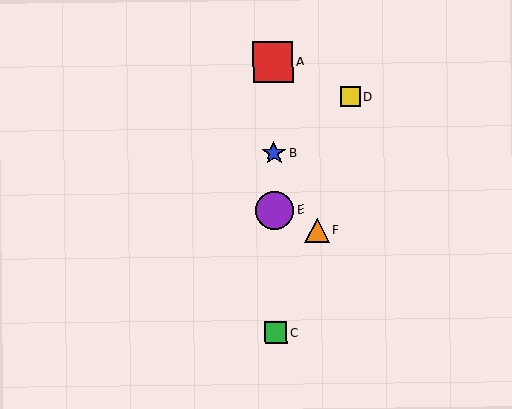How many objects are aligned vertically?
4 objects (A, B, C, E) are aligned vertically.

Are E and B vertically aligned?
Yes, both are at x≈275.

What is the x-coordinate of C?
Object C is at x≈276.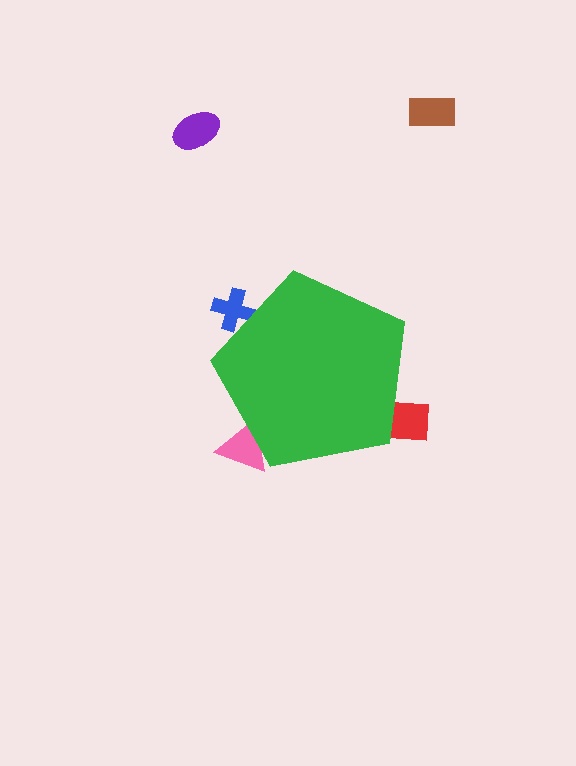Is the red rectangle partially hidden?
Yes, the red rectangle is partially hidden behind the green pentagon.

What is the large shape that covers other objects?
A green pentagon.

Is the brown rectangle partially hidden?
No, the brown rectangle is fully visible.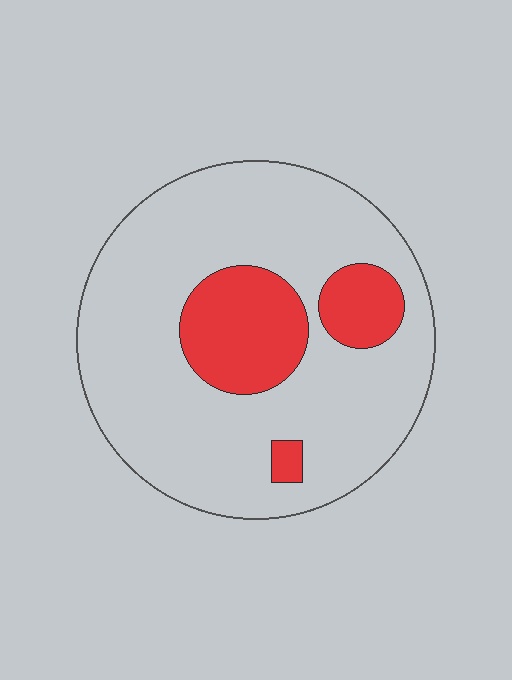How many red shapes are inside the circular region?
3.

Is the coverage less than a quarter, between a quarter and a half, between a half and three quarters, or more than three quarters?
Less than a quarter.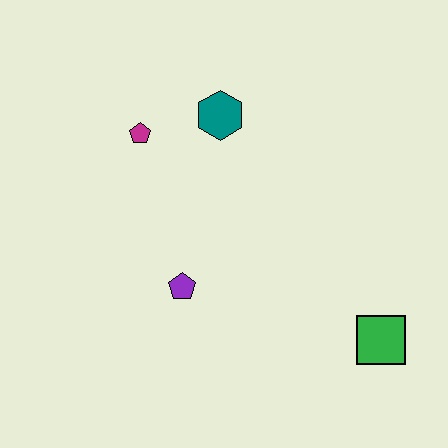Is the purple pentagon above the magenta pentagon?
No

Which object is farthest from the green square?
The magenta pentagon is farthest from the green square.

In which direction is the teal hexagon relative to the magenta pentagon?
The teal hexagon is to the right of the magenta pentagon.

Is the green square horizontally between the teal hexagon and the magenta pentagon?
No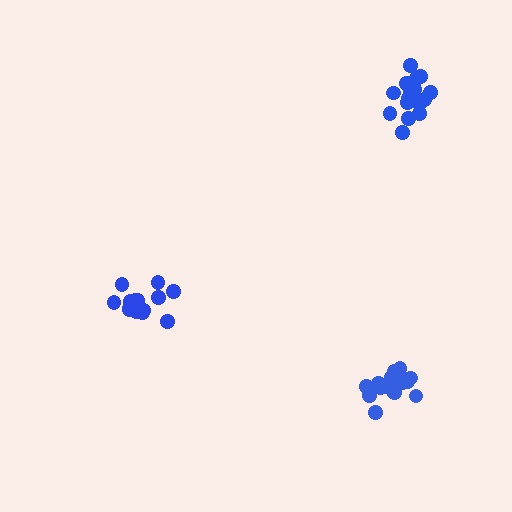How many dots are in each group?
Group 1: 14 dots, Group 2: 17 dots, Group 3: 17 dots (48 total).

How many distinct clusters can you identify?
There are 3 distinct clusters.